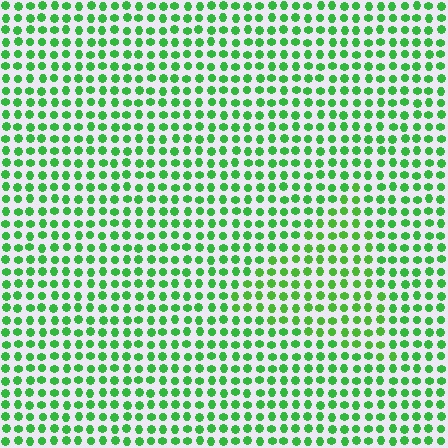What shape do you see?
I see a triangle.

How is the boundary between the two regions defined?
The boundary is defined purely by a slight shift in hue (about 15 degrees). Spacing, size, and orientation are identical on both sides.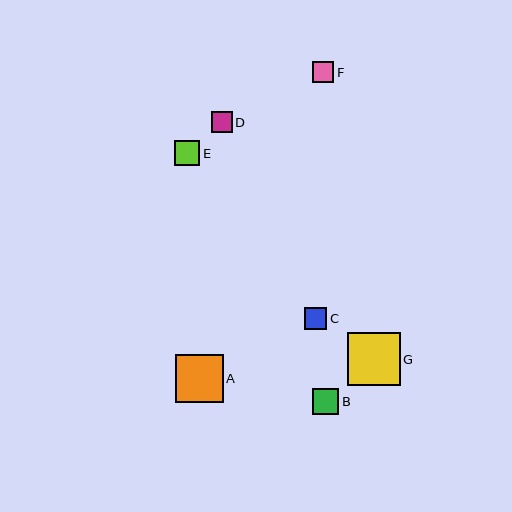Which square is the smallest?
Square D is the smallest with a size of approximately 21 pixels.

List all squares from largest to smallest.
From largest to smallest: G, A, B, E, C, F, D.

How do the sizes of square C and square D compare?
Square C and square D are approximately the same size.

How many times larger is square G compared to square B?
Square G is approximately 2.0 times the size of square B.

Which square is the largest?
Square G is the largest with a size of approximately 53 pixels.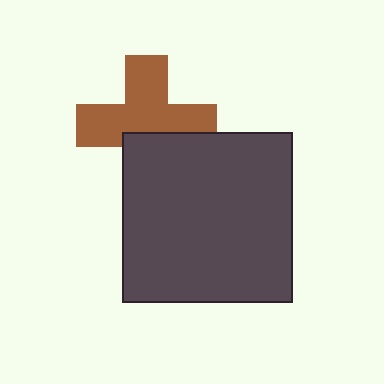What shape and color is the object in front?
The object in front is a dark gray square.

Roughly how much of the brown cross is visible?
Most of it is visible (roughly 65%).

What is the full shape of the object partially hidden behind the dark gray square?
The partially hidden object is a brown cross.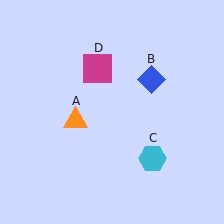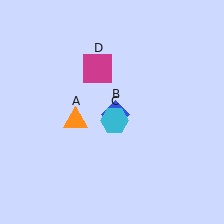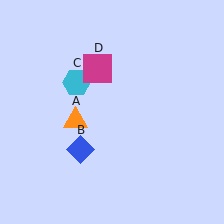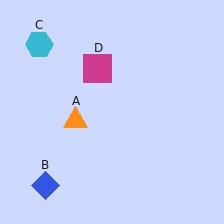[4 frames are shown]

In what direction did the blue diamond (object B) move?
The blue diamond (object B) moved down and to the left.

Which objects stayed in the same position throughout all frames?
Orange triangle (object A) and magenta square (object D) remained stationary.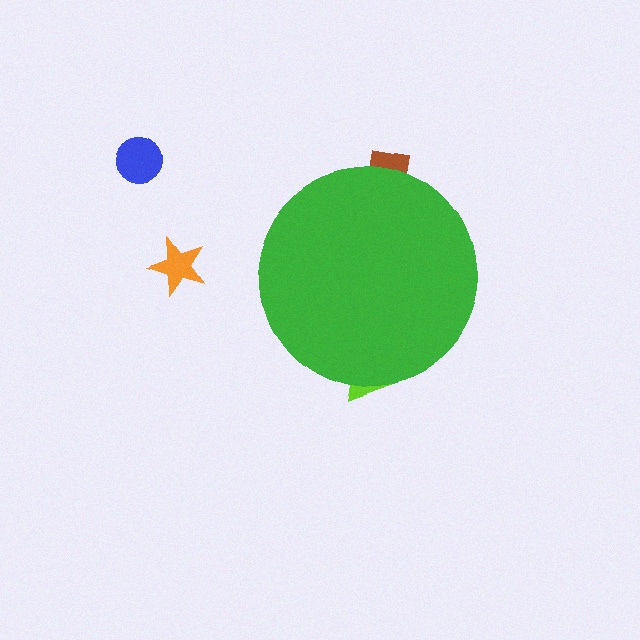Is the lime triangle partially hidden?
Yes, the lime triangle is partially hidden behind the green circle.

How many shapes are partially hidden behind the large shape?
2 shapes are partially hidden.